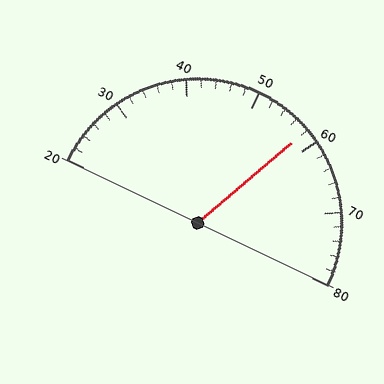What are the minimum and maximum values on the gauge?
The gauge ranges from 20 to 80.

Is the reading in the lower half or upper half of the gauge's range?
The reading is in the upper half of the range (20 to 80).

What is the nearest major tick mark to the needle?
The nearest major tick mark is 60.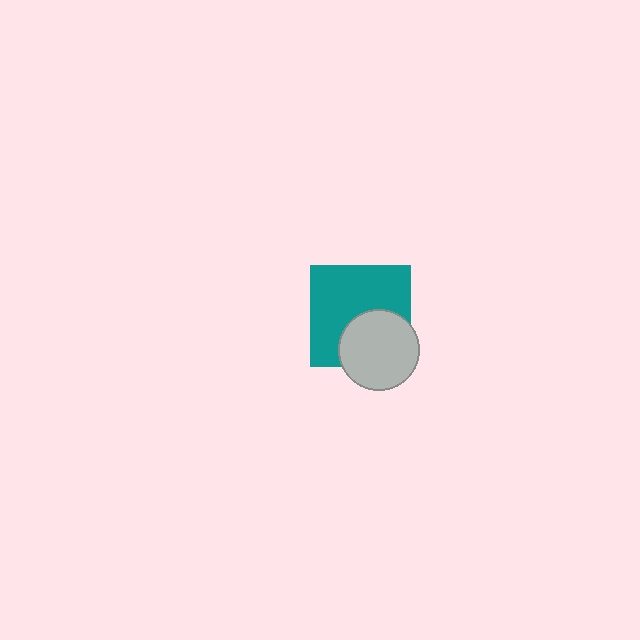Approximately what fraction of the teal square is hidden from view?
Roughly 36% of the teal square is hidden behind the light gray circle.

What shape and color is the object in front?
The object in front is a light gray circle.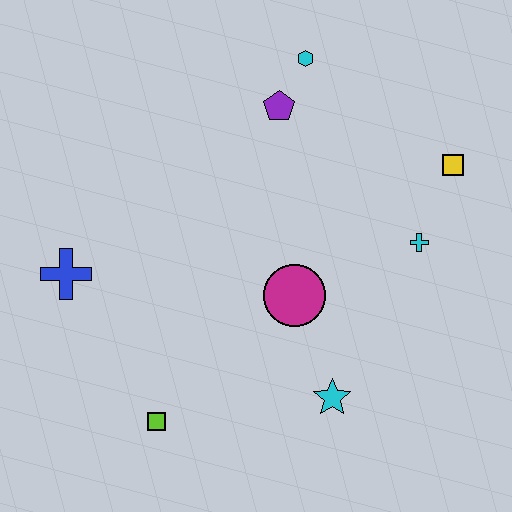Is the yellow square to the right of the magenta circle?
Yes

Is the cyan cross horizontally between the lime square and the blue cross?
No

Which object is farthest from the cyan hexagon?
The lime square is farthest from the cyan hexagon.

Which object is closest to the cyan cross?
The yellow square is closest to the cyan cross.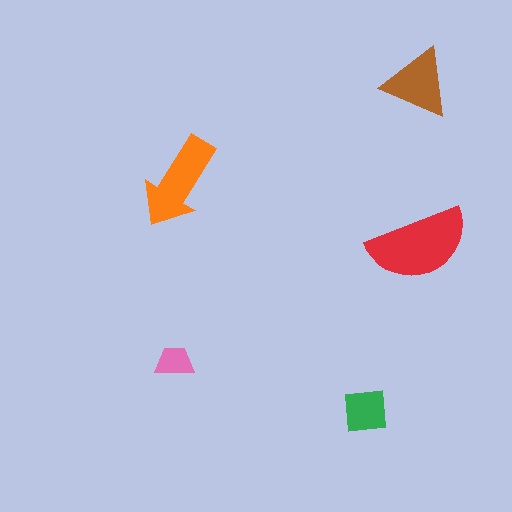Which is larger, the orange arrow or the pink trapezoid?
The orange arrow.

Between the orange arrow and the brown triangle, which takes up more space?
The orange arrow.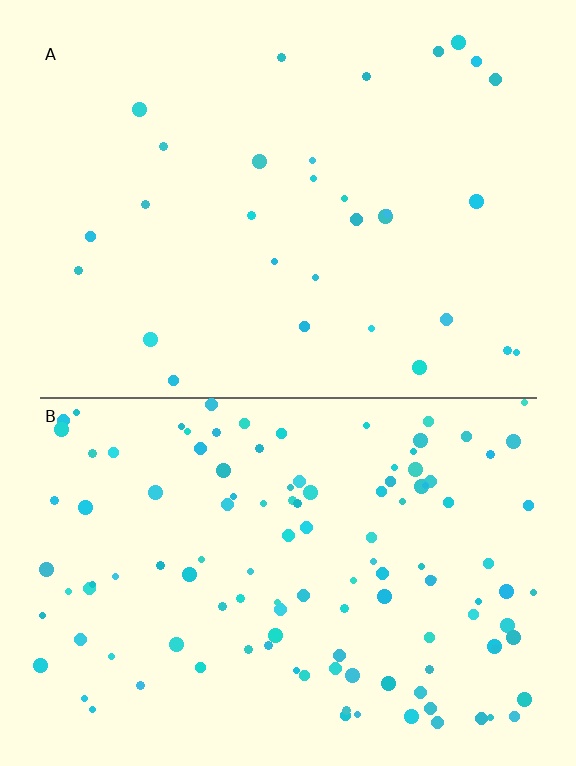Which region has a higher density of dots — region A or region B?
B (the bottom).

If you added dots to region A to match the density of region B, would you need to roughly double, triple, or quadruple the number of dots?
Approximately quadruple.